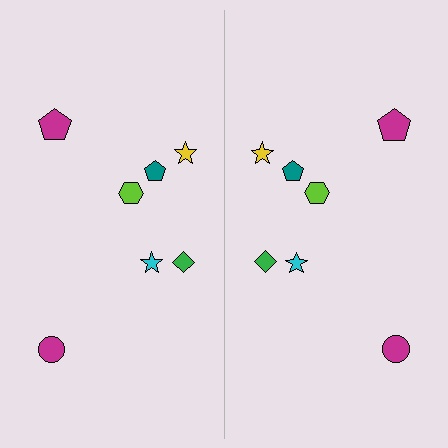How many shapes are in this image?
There are 14 shapes in this image.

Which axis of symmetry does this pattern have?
The pattern has a vertical axis of symmetry running through the center of the image.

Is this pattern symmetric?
Yes, this pattern has bilateral (reflection) symmetry.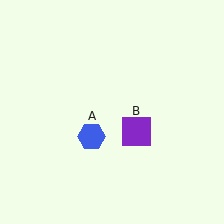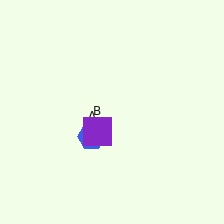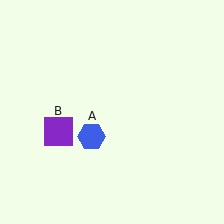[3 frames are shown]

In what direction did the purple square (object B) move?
The purple square (object B) moved left.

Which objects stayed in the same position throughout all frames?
Blue hexagon (object A) remained stationary.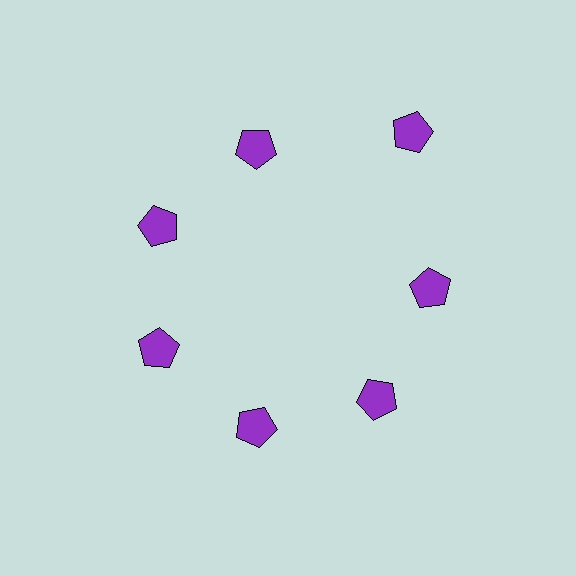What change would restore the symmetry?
The symmetry would be restored by moving it inward, back onto the ring so that all 7 pentagons sit at equal angles and equal distance from the center.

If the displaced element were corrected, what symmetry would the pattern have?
It would have 7-fold rotational symmetry — the pattern would map onto itself every 51 degrees.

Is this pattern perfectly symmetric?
No. The 7 purple pentagons are arranged in a ring, but one element near the 1 o'clock position is pushed outward from the center, breaking the 7-fold rotational symmetry.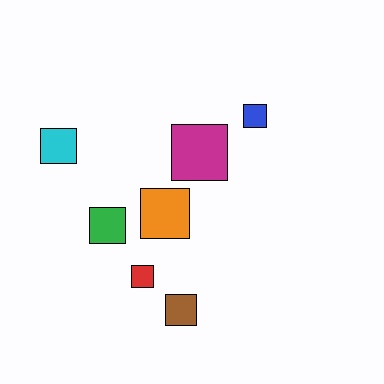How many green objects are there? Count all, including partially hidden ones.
There is 1 green object.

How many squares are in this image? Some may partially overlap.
There are 7 squares.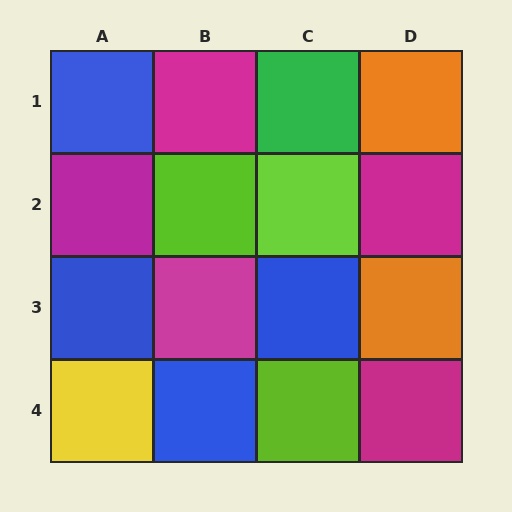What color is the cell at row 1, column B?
Magenta.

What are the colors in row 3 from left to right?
Blue, magenta, blue, orange.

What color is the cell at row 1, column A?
Blue.